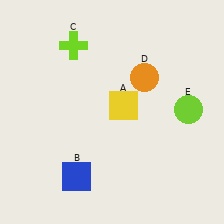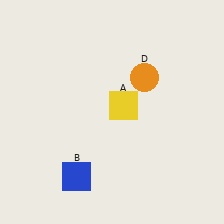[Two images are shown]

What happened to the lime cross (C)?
The lime cross (C) was removed in Image 2. It was in the top-left area of Image 1.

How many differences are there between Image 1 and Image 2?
There are 2 differences between the two images.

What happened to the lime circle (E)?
The lime circle (E) was removed in Image 2. It was in the top-right area of Image 1.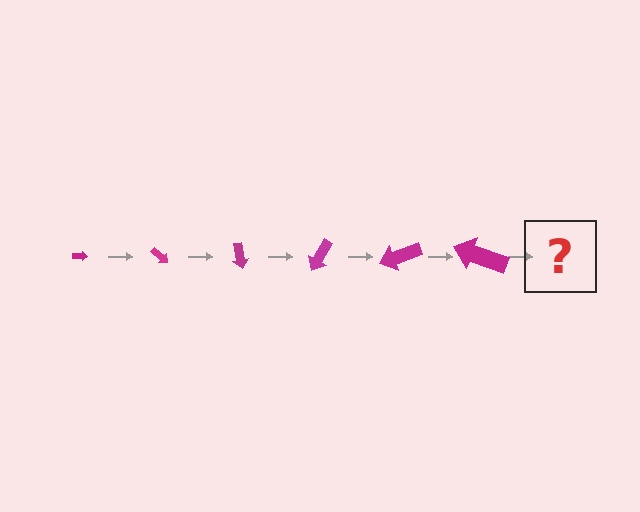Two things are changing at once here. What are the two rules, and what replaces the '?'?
The two rules are that the arrow grows larger each step and it rotates 40 degrees each step. The '?' should be an arrow, larger than the previous one and rotated 240 degrees from the start.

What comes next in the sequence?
The next element should be an arrow, larger than the previous one and rotated 240 degrees from the start.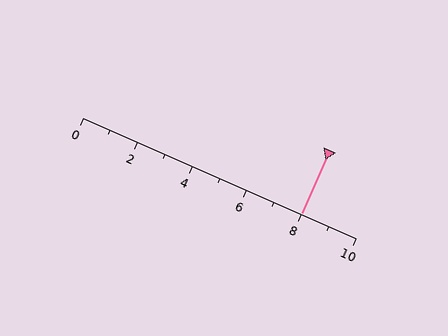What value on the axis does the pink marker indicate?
The marker indicates approximately 8.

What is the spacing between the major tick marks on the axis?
The major ticks are spaced 2 apart.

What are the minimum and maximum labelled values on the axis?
The axis runs from 0 to 10.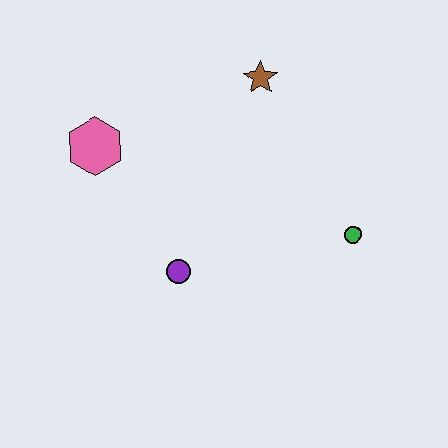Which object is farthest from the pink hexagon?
The green circle is farthest from the pink hexagon.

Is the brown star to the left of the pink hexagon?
No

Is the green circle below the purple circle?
No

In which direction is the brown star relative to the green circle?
The brown star is above the green circle.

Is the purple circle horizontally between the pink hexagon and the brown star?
Yes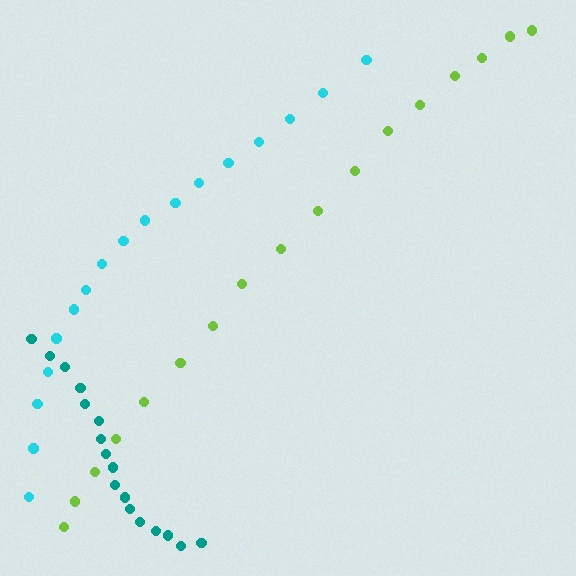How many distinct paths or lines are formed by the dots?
There are 3 distinct paths.